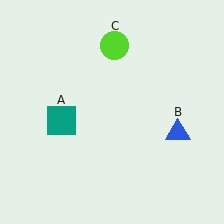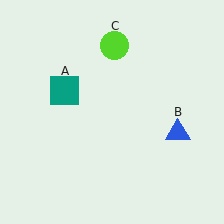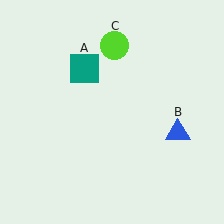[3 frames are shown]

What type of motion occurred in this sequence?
The teal square (object A) rotated clockwise around the center of the scene.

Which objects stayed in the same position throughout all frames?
Blue triangle (object B) and lime circle (object C) remained stationary.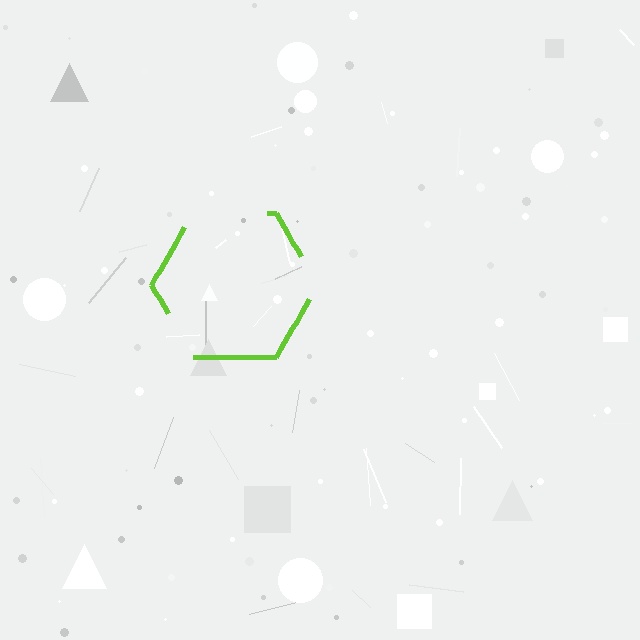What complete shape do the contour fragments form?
The contour fragments form a hexagon.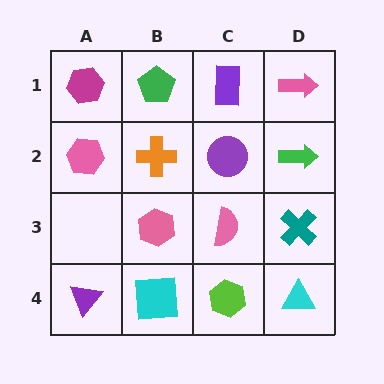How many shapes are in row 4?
4 shapes.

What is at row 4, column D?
A cyan triangle.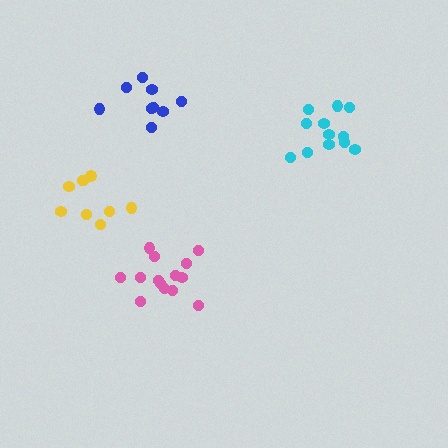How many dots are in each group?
Group 1: 9 dots, Group 2: 14 dots, Group 3: 9 dots, Group 4: 12 dots (44 total).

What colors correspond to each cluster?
The clusters are colored: yellow, pink, blue, cyan.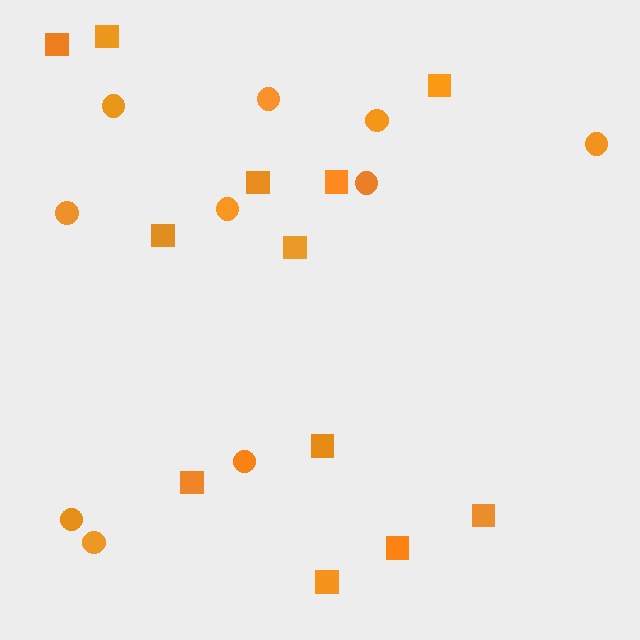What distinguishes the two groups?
There are 2 groups: one group of circles (10) and one group of squares (12).